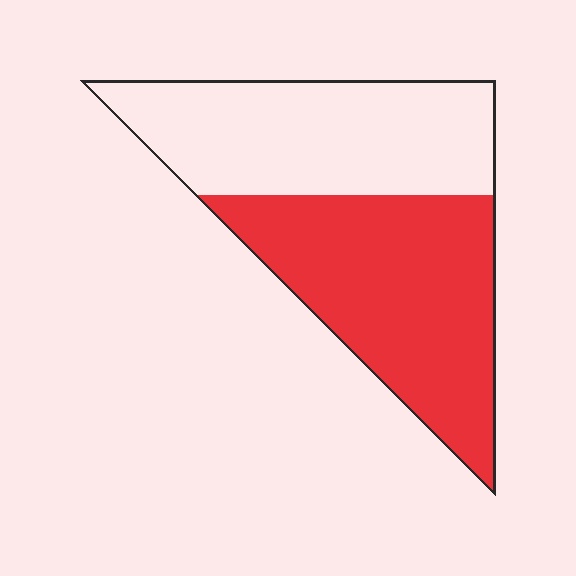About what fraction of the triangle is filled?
About one half (1/2).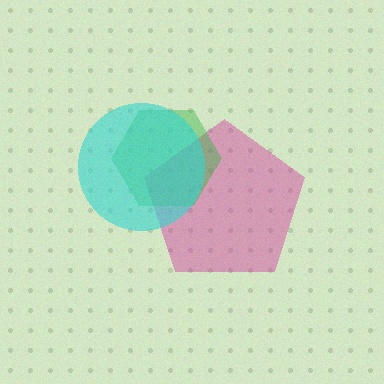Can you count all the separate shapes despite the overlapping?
Yes, there are 3 separate shapes.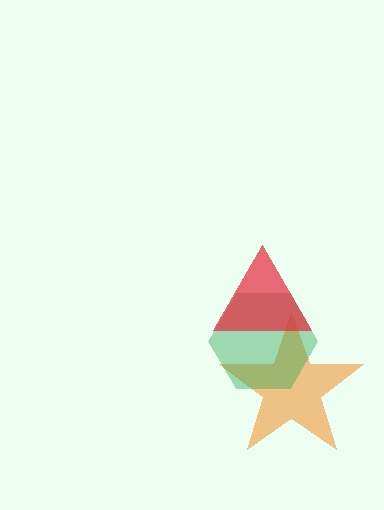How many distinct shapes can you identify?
There are 3 distinct shapes: an orange star, a green hexagon, a red triangle.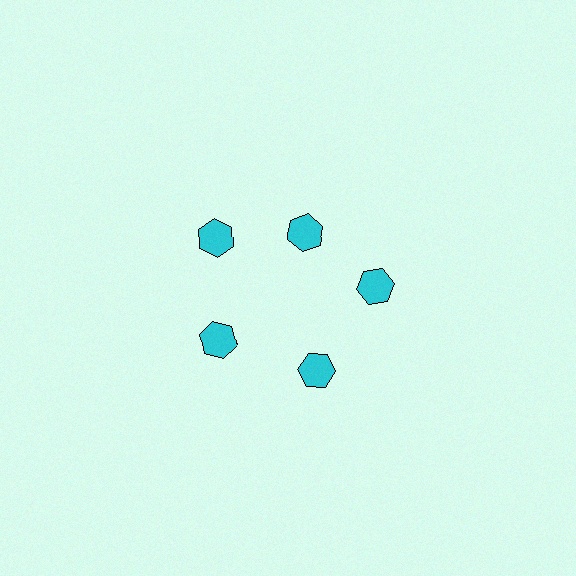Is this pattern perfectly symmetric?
No. The 5 cyan hexagons are arranged in a ring, but one element near the 1 o'clock position is pulled inward toward the center, breaking the 5-fold rotational symmetry.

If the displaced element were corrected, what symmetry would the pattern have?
It would have 5-fold rotational symmetry — the pattern would map onto itself every 72 degrees.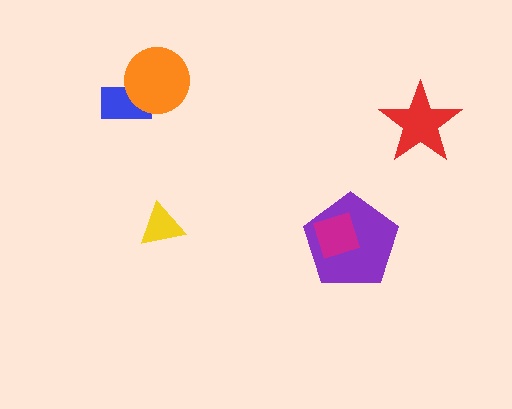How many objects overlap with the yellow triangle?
0 objects overlap with the yellow triangle.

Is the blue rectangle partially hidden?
Yes, it is partially covered by another shape.